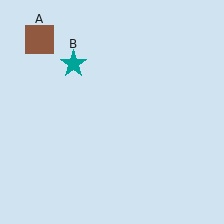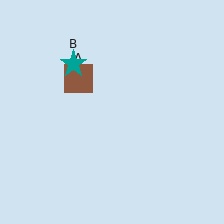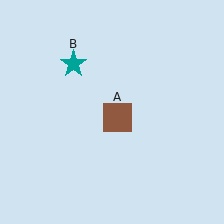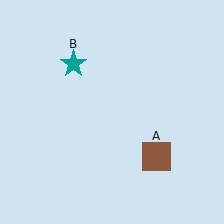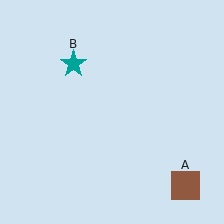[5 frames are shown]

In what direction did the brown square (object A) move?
The brown square (object A) moved down and to the right.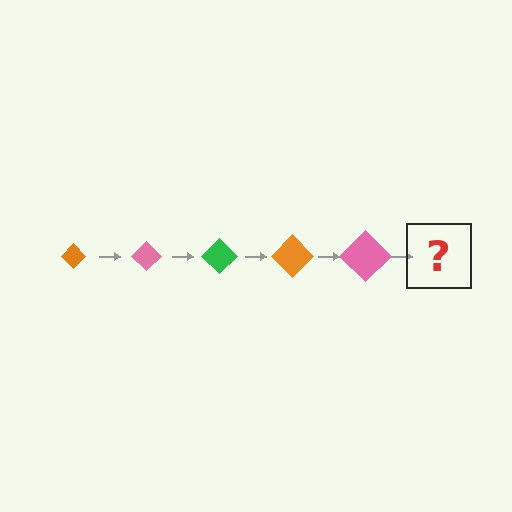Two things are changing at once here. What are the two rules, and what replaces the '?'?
The two rules are that the diamond grows larger each step and the color cycles through orange, pink, and green. The '?' should be a green diamond, larger than the previous one.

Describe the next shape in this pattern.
It should be a green diamond, larger than the previous one.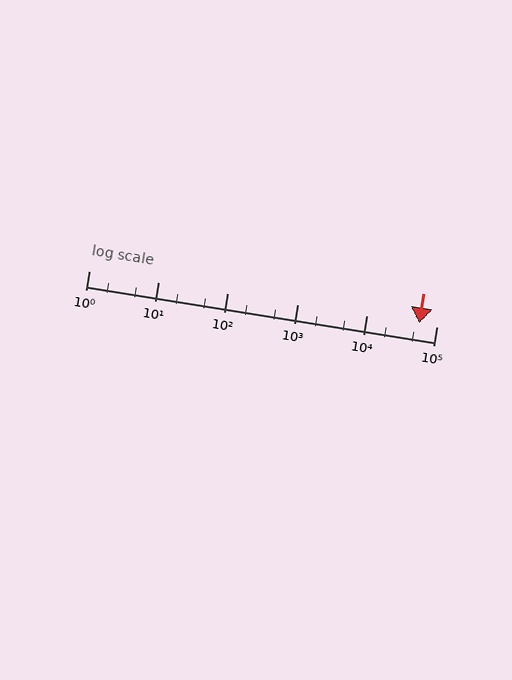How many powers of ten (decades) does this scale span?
The scale spans 5 decades, from 1 to 100000.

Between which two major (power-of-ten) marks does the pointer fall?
The pointer is between 10000 and 100000.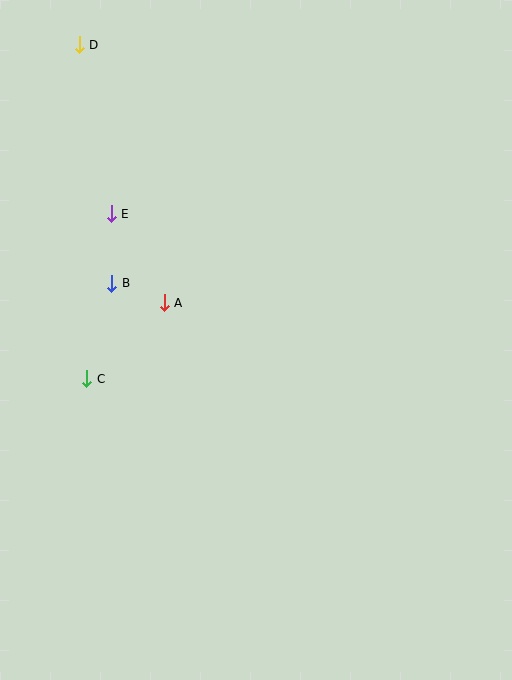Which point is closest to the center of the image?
Point A at (164, 303) is closest to the center.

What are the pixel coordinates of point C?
Point C is at (87, 379).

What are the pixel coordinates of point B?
Point B is at (112, 283).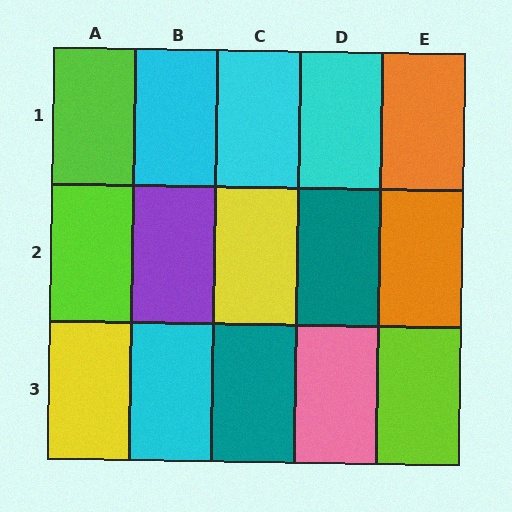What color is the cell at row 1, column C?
Cyan.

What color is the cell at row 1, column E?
Orange.